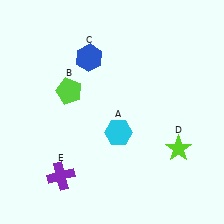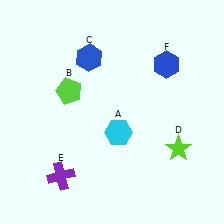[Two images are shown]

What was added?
A blue hexagon (F) was added in Image 2.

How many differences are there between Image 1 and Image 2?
There is 1 difference between the two images.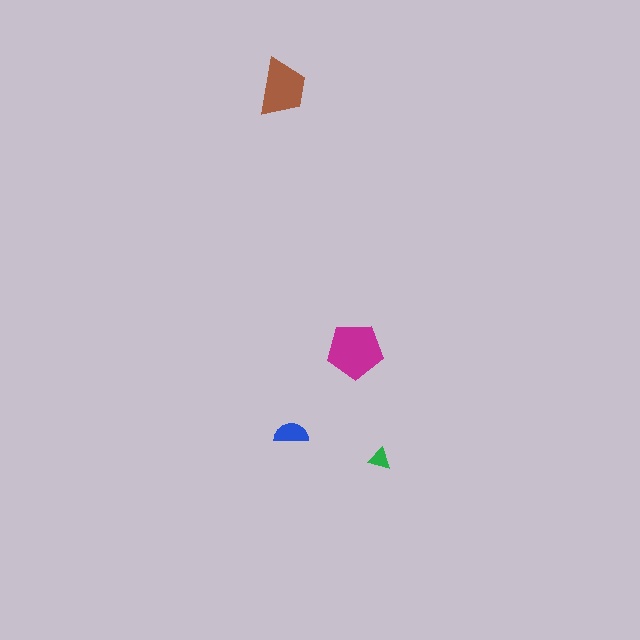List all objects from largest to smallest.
The magenta pentagon, the brown trapezoid, the blue semicircle, the green triangle.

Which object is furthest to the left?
The brown trapezoid is leftmost.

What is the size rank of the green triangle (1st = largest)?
4th.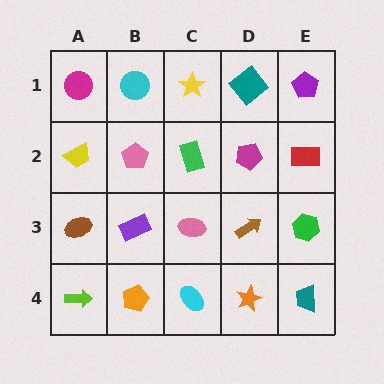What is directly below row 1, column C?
A green rectangle.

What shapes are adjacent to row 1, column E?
A red rectangle (row 2, column E), a teal diamond (row 1, column D).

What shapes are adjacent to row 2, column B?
A cyan circle (row 1, column B), a purple rectangle (row 3, column B), a yellow trapezoid (row 2, column A), a green rectangle (row 2, column C).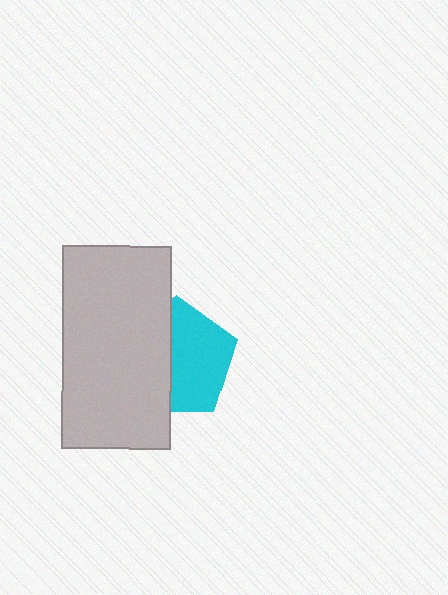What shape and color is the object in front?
The object in front is a light gray rectangle.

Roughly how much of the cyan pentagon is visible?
About half of it is visible (roughly 56%).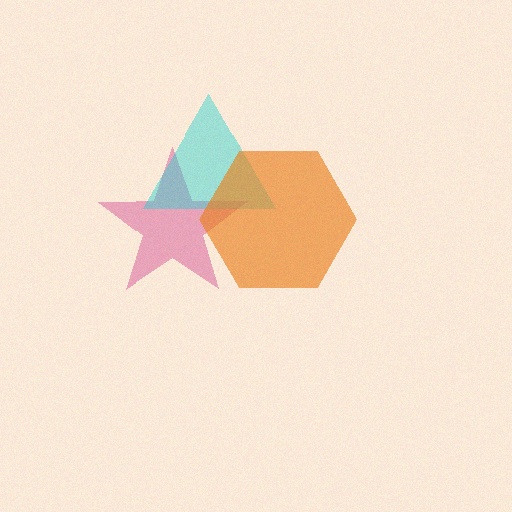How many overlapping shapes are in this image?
There are 3 overlapping shapes in the image.